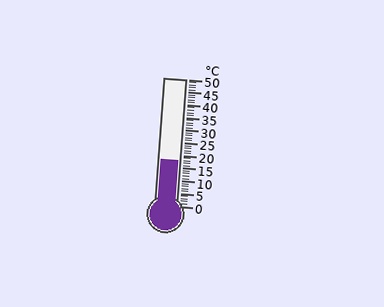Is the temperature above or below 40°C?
The temperature is below 40°C.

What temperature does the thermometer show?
The thermometer shows approximately 18°C.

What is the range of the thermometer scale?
The thermometer scale ranges from 0°C to 50°C.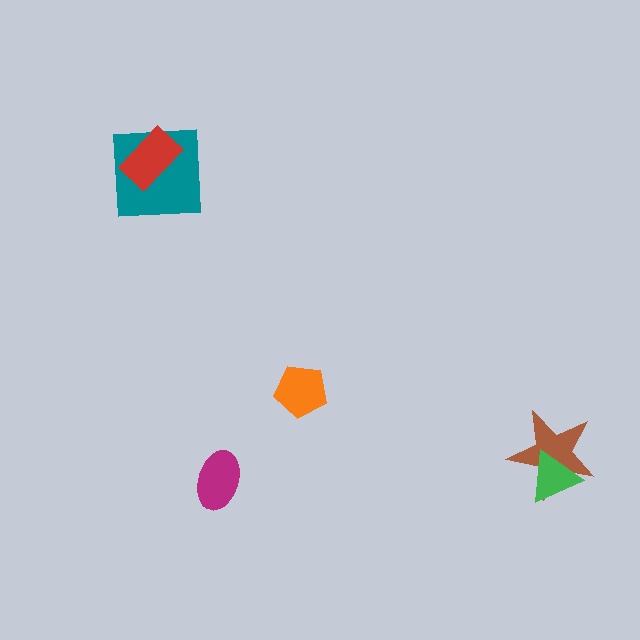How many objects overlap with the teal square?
1 object overlaps with the teal square.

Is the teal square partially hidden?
Yes, it is partially covered by another shape.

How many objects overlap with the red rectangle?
1 object overlaps with the red rectangle.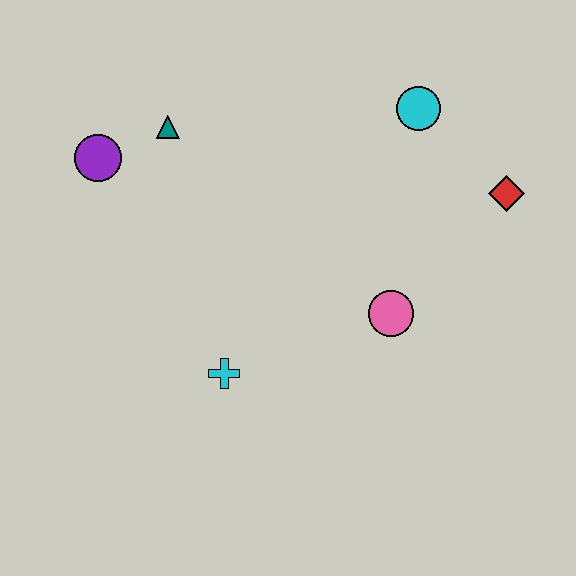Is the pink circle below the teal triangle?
Yes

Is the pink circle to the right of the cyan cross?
Yes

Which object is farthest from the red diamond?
The purple circle is farthest from the red diamond.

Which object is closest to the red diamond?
The cyan circle is closest to the red diamond.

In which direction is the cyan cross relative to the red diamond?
The cyan cross is to the left of the red diamond.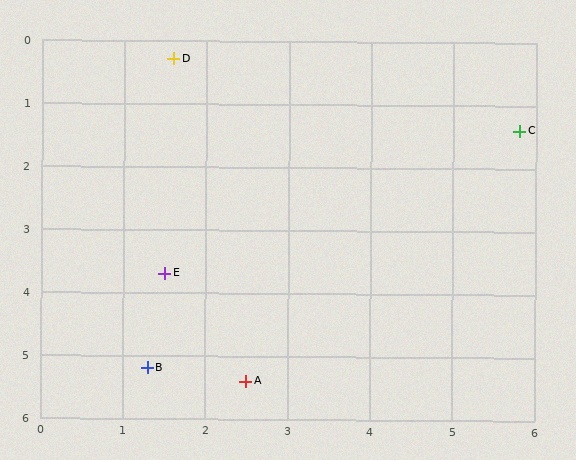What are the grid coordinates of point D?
Point D is at approximately (1.6, 0.3).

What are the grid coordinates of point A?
Point A is at approximately (2.5, 5.4).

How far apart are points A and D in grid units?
Points A and D are about 5.2 grid units apart.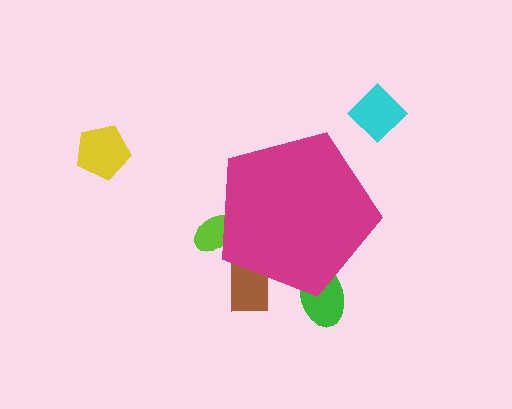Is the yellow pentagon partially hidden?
No, the yellow pentagon is fully visible.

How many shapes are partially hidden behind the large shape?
3 shapes are partially hidden.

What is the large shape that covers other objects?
A magenta pentagon.